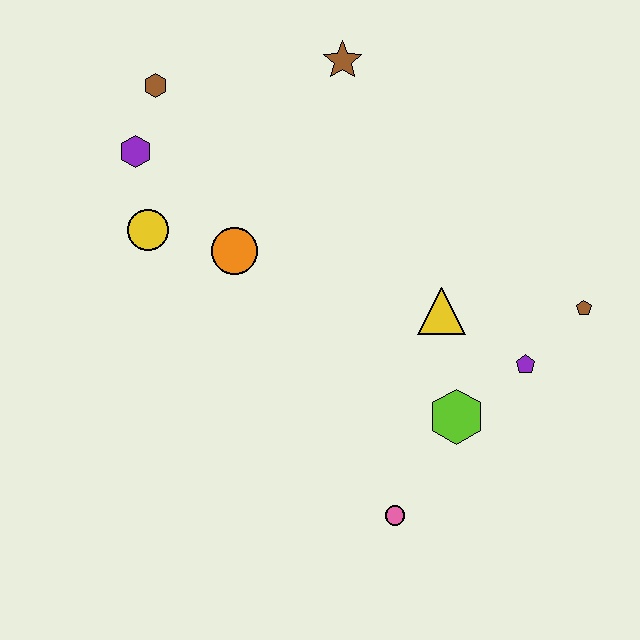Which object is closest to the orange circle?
The yellow circle is closest to the orange circle.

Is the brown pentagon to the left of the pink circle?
No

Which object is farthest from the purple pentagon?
The brown hexagon is farthest from the purple pentagon.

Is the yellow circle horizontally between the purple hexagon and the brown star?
Yes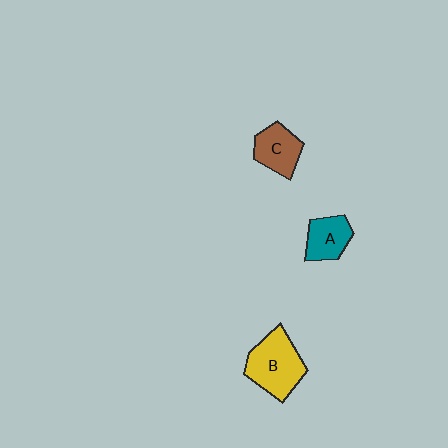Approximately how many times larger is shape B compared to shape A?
Approximately 1.7 times.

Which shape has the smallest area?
Shape A (teal).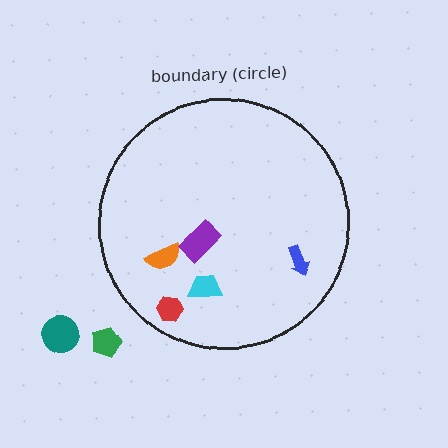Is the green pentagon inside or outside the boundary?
Outside.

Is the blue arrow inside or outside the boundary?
Inside.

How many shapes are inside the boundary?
5 inside, 2 outside.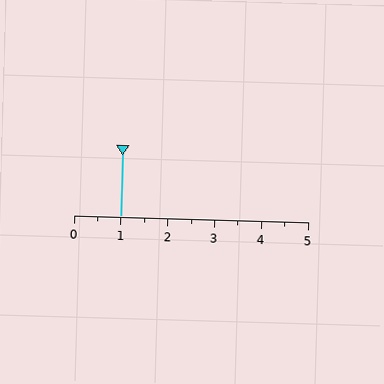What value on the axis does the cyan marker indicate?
The marker indicates approximately 1.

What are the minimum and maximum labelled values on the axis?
The axis runs from 0 to 5.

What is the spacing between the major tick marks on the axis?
The major ticks are spaced 1 apart.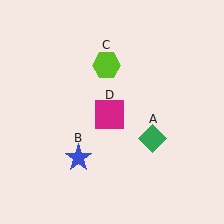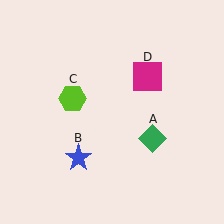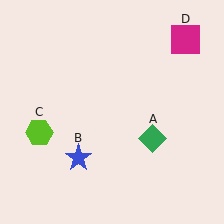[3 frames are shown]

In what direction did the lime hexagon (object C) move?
The lime hexagon (object C) moved down and to the left.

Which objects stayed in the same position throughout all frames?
Green diamond (object A) and blue star (object B) remained stationary.